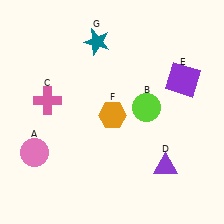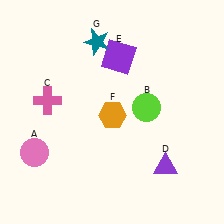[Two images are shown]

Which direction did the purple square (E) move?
The purple square (E) moved left.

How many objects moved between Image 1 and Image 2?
1 object moved between the two images.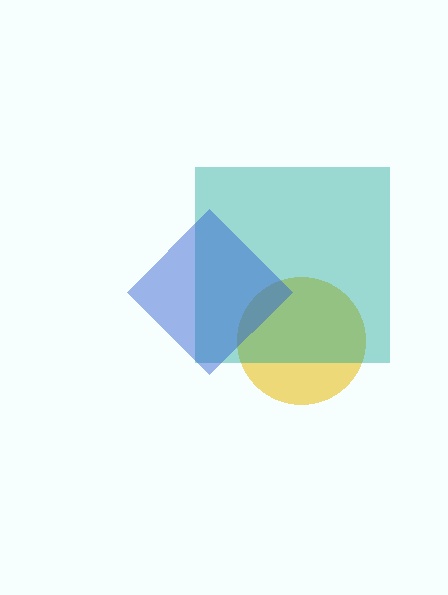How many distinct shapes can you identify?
There are 3 distinct shapes: a yellow circle, a teal square, a blue diamond.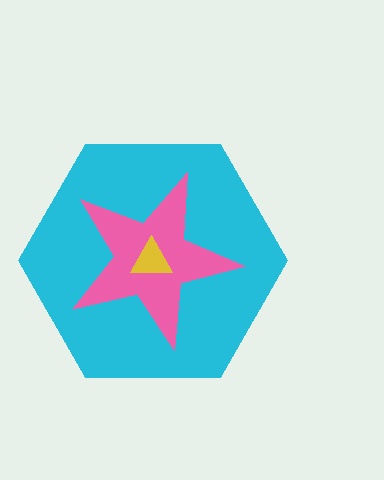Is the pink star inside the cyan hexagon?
Yes.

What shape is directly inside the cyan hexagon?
The pink star.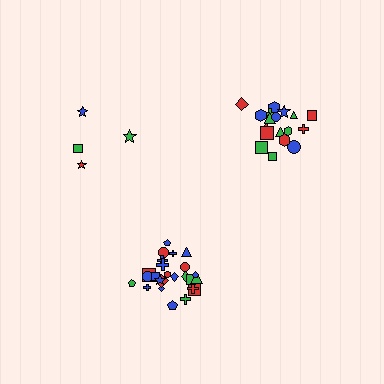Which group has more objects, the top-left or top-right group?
The top-right group.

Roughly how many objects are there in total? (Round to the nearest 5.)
Roughly 45 objects in total.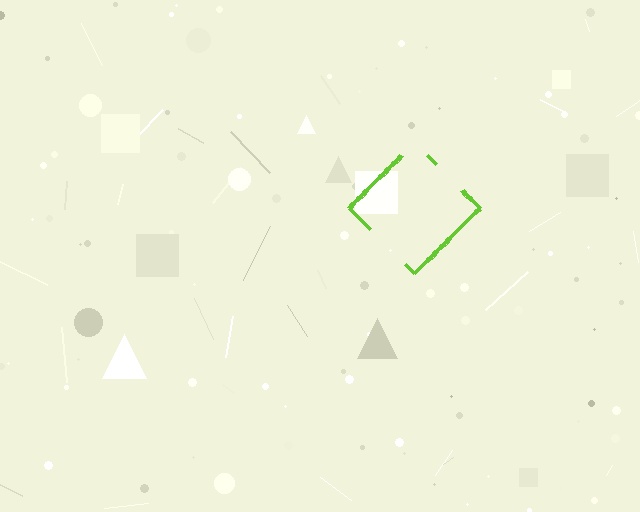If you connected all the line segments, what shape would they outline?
They would outline a diamond.